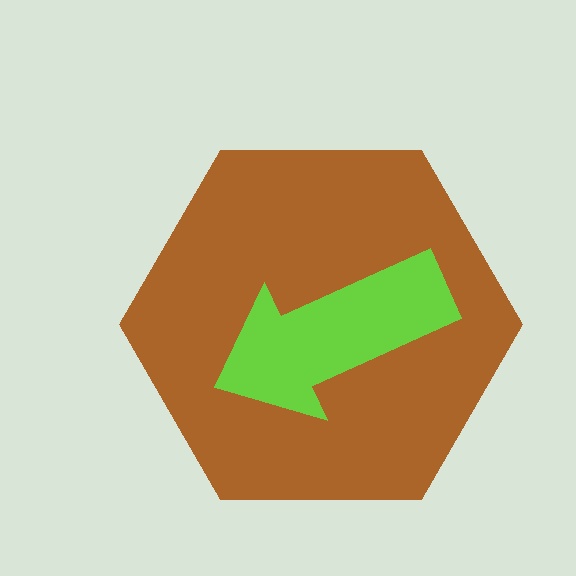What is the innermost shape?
The lime arrow.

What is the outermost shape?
The brown hexagon.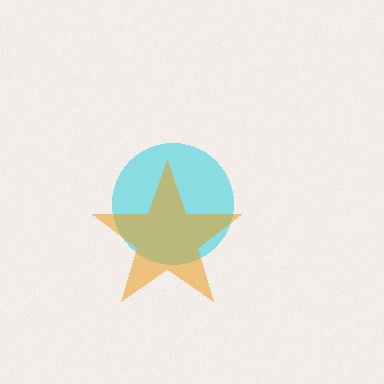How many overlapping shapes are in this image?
There are 2 overlapping shapes in the image.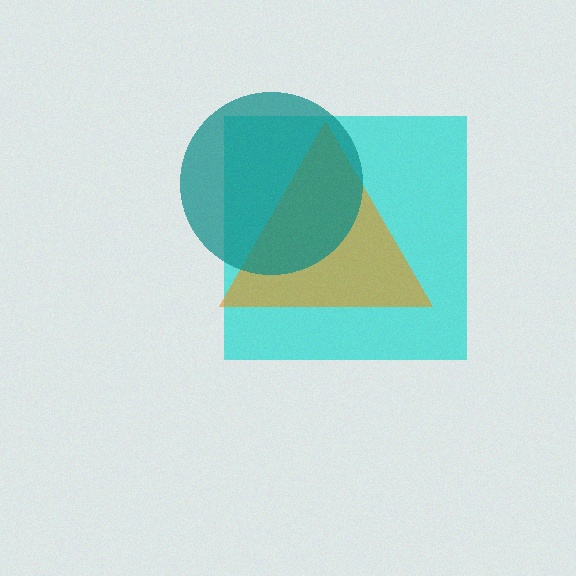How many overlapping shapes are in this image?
There are 3 overlapping shapes in the image.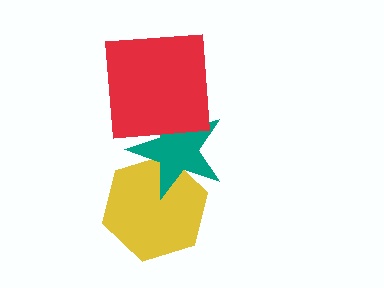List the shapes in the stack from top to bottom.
From top to bottom: the red square, the teal star, the yellow hexagon.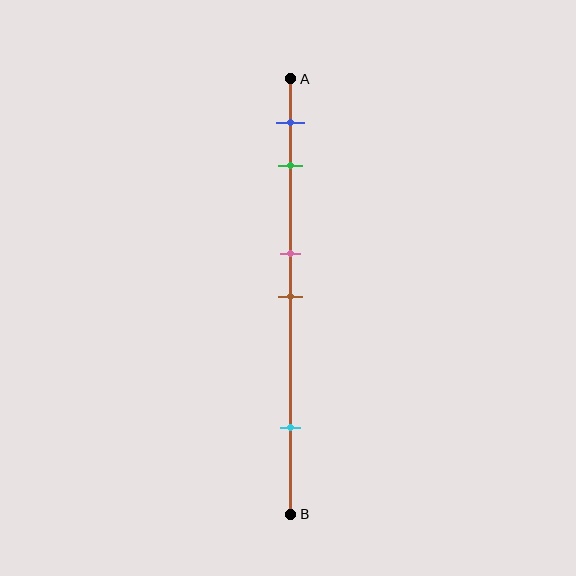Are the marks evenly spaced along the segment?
No, the marks are not evenly spaced.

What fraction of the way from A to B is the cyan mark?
The cyan mark is approximately 80% (0.8) of the way from A to B.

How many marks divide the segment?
There are 5 marks dividing the segment.